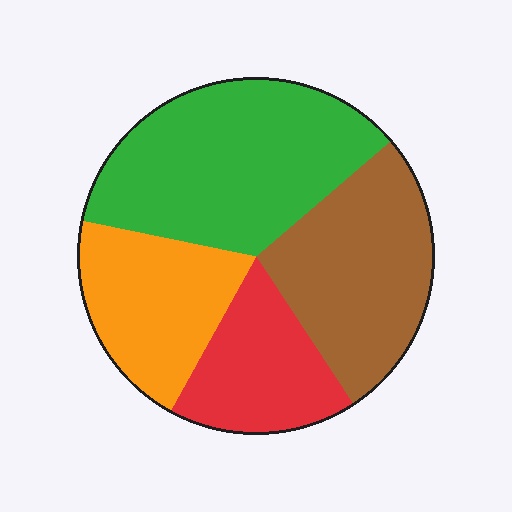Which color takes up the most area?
Green, at roughly 35%.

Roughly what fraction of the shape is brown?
Brown takes up about one quarter (1/4) of the shape.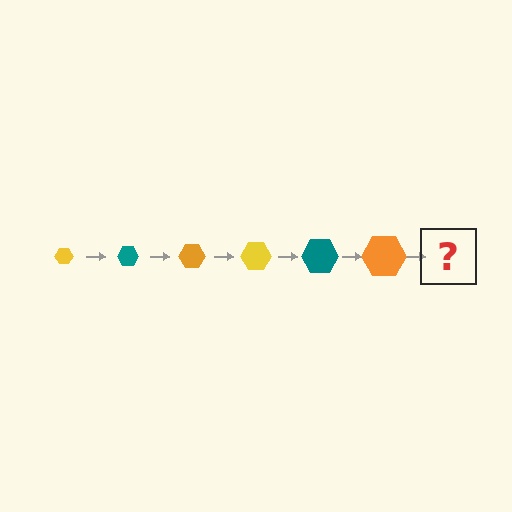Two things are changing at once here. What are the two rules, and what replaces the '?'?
The two rules are that the hexagon grows larger each step and the color cycles through yellow, teal, and orange. The '?' should be a yellow hexagon, larger than the previous one.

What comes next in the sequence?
The next element should be a yellow hexagon, larger than the previous one.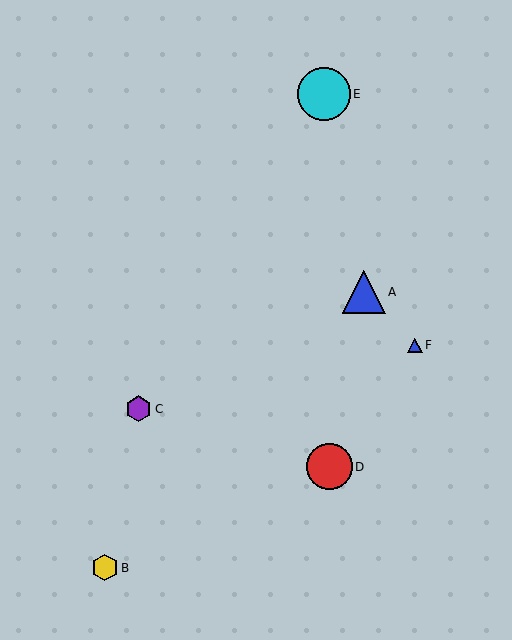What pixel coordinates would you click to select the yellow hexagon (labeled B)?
Click at (105, 568) to select the yellow hexagon B.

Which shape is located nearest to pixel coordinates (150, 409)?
The purple hexagon (labeled C) at (139, 409) is nearest to that location.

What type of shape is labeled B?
Shape B is a yellow hexagon.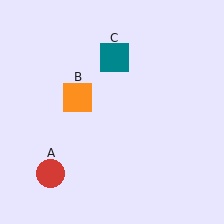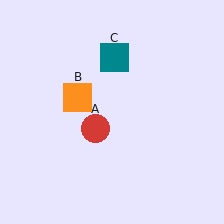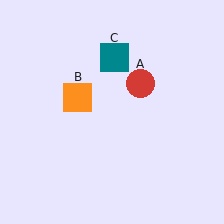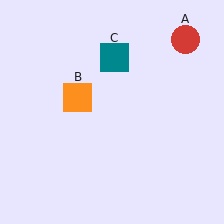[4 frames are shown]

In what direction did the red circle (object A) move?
The red circle (object A) moved up and to the right.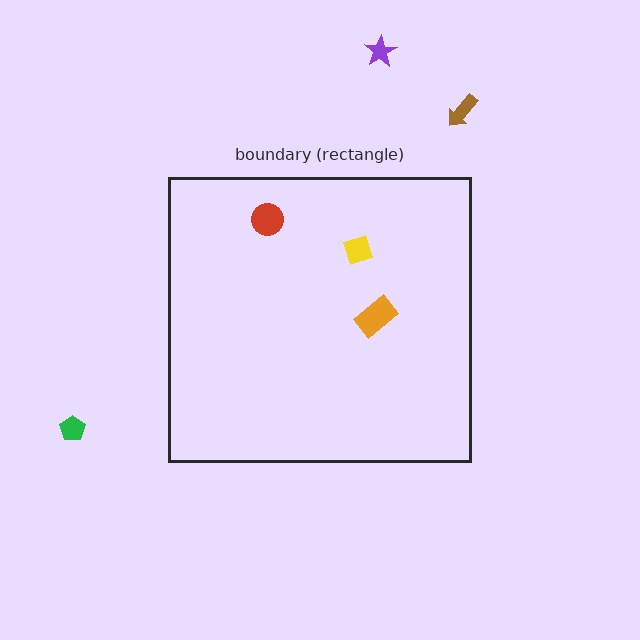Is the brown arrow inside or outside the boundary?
Outside.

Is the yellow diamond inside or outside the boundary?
Inside.